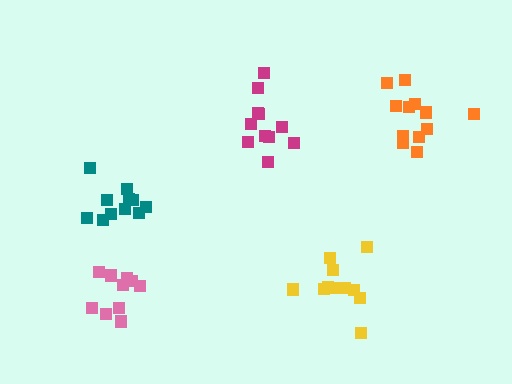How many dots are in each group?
Group 1: 11 dots, Group 2: 11 dots, Group 3: 11 dots, Group 4: 11 dots, Group 5: 12 dots (56 total).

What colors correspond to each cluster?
The clusters are colored: pink, teal, yellow, magenta, orange.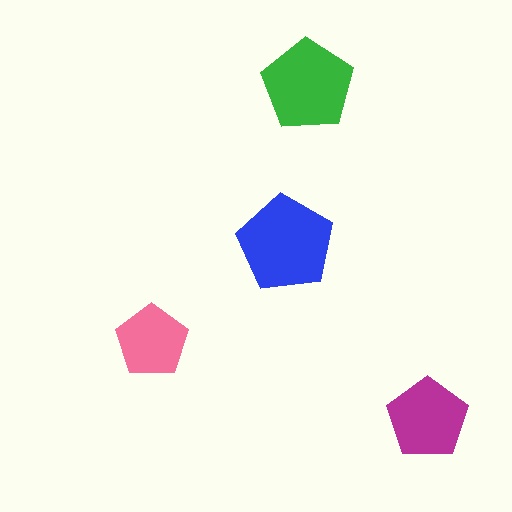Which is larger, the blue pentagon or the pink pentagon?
The blue one.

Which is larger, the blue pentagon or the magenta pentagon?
The blue one.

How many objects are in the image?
There are 4 objects in the image.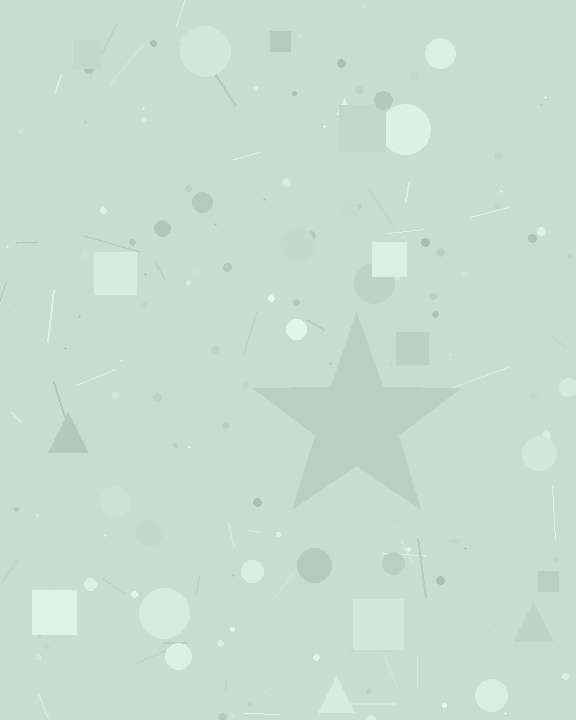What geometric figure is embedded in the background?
A star is embedded in the background.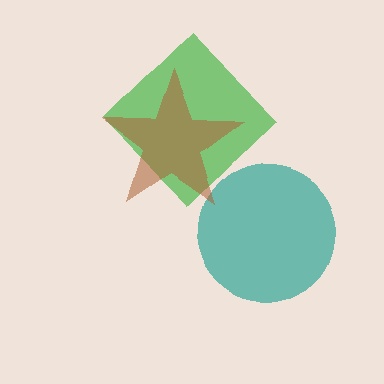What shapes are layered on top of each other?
The layered shapes are: a green diamond, a teal circle, a brown star.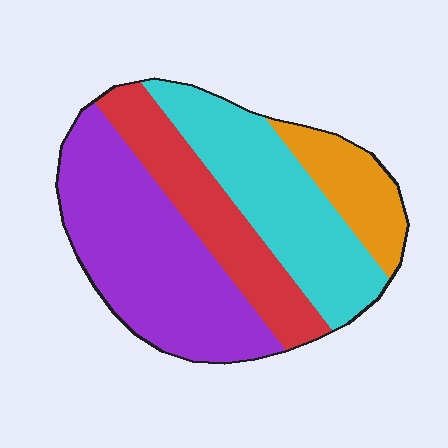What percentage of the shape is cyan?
Cyan covers 29% of the shape.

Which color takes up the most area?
Purple, at roughly 40%.